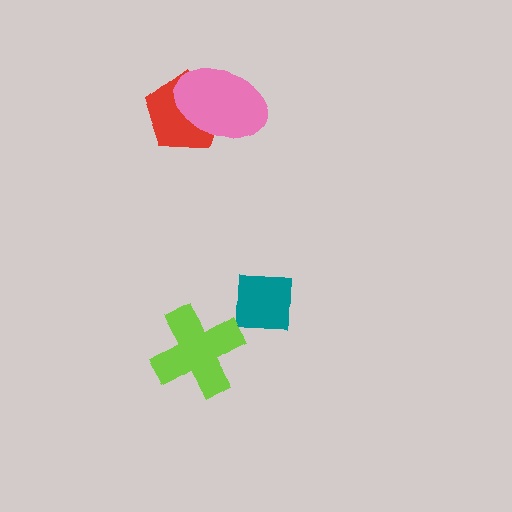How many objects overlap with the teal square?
0 objects overlap with the teal square.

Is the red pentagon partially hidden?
Yes, it is partially covered by another shape.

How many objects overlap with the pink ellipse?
1 object overlaps with the pink ellipse.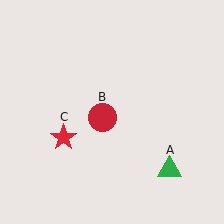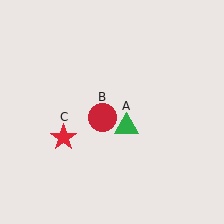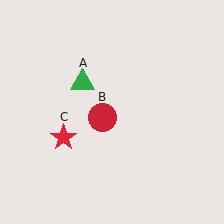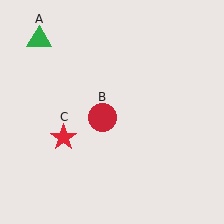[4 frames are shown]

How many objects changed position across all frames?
1 object changed position: green triangle (object A).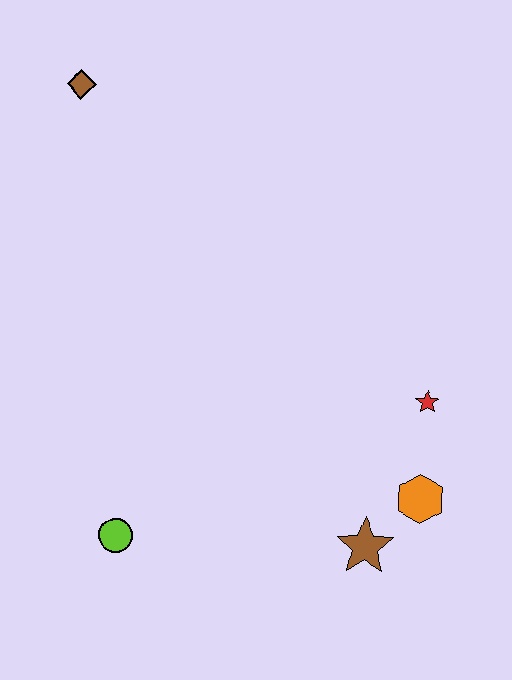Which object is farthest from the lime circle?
The brown diamond is farthest from the lime circle.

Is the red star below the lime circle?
No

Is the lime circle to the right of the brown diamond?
Yes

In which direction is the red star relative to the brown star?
The red star is above the brown star.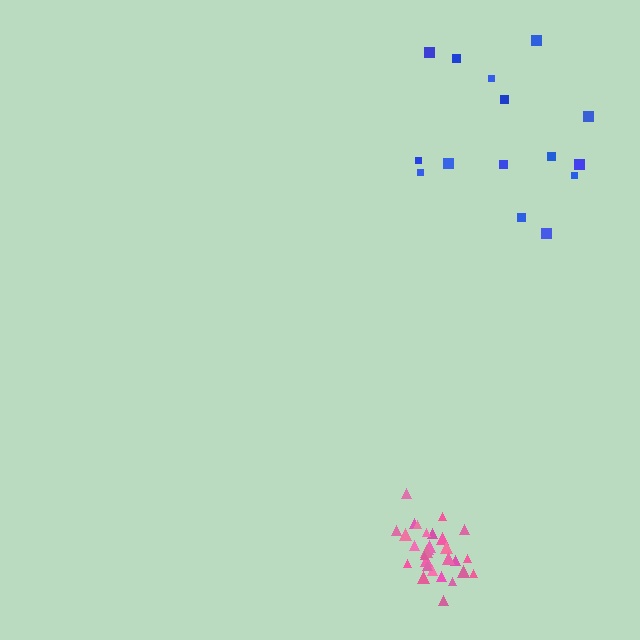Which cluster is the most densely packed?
Pink.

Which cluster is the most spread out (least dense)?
Blue.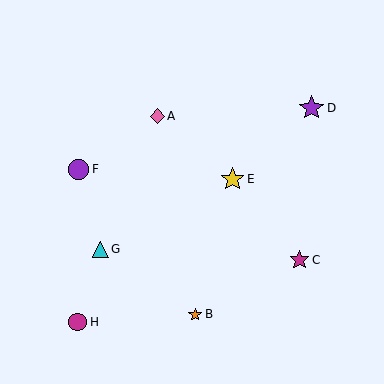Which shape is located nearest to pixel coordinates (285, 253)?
The magenta star (labeled C) at (299, 260) is nearest to that location.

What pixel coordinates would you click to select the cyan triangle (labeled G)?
Click at (100, 249) to select the cyan triangle G.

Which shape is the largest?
The purple star (labeled D) is the largest.